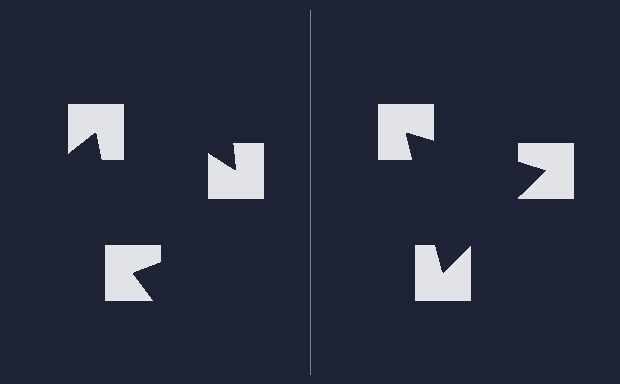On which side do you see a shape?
An illusory triangle appears on the right side. On the left side the wedge cuts are rotated, so no coherent shape forms.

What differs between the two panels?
The notched squares are positioned identically on both sides; only the wedge orientations differ. On the right they align to a triangle; on the left they are misaligned.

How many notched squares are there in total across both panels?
6 — 3 on each side.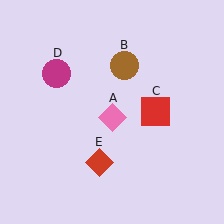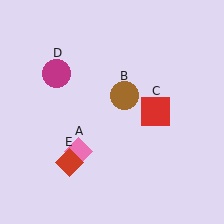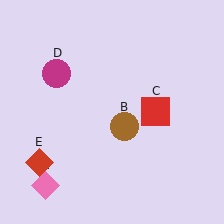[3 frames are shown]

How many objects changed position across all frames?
3 objects changed position: pink diamond (object A), brown circle (object B), red diamond (object E).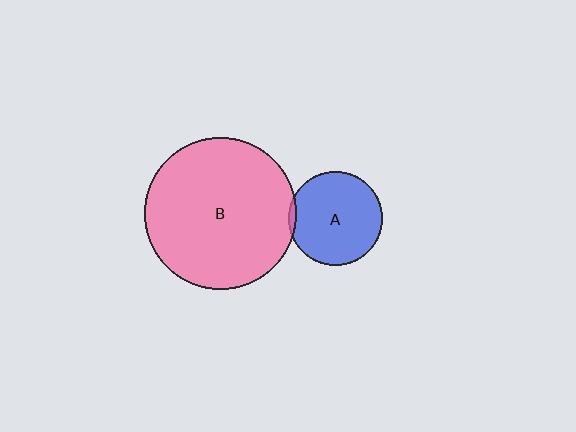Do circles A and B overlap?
Yes.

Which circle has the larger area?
Circle B (pink).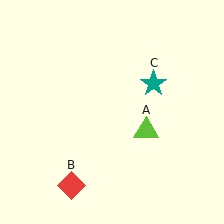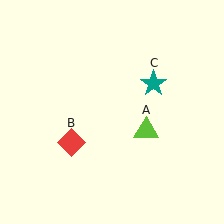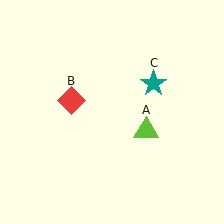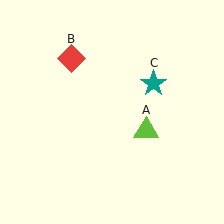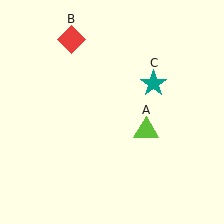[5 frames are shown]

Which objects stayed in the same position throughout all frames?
Lime triangle (object A) and teal star (object C) remained stationary.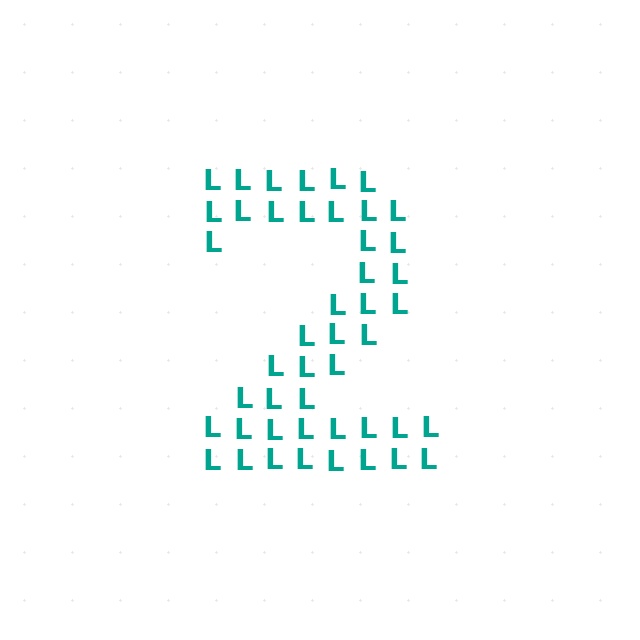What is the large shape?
The large shape is the digit 2.